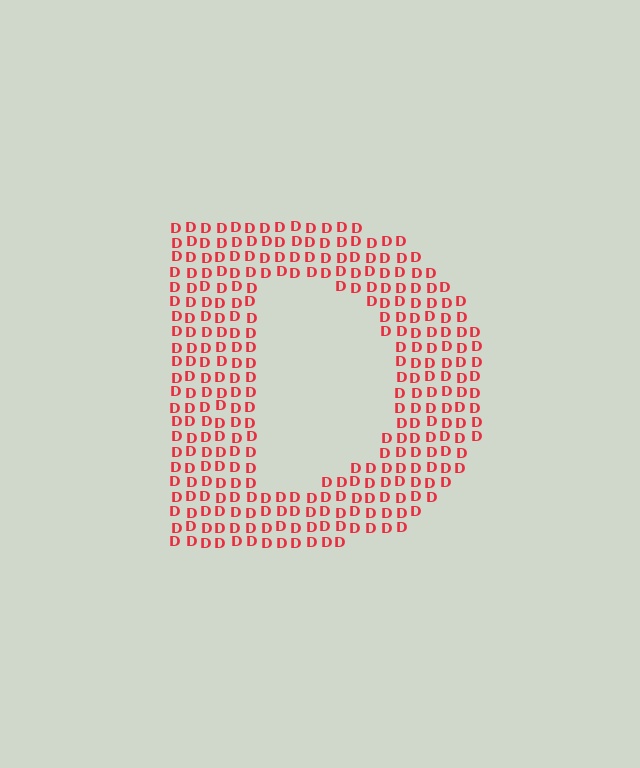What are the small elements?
The small elements are letter D's.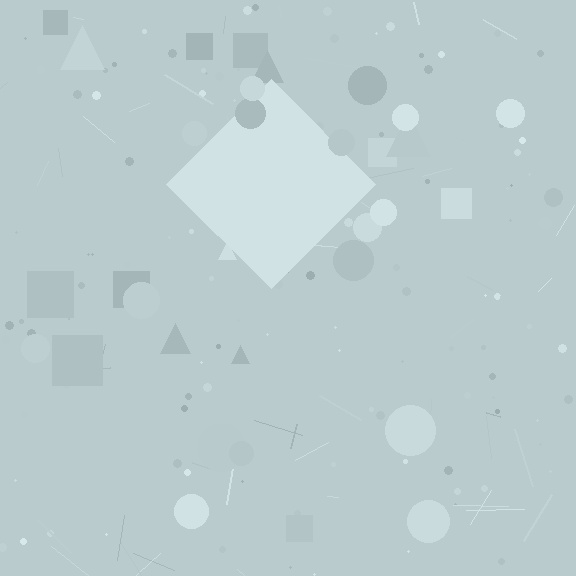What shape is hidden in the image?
A diamond is hidden in the image.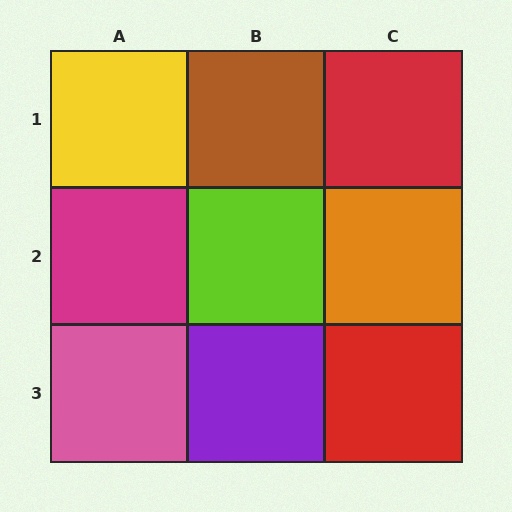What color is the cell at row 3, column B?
Purple.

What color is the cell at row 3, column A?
Pink.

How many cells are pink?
1 cell is pink.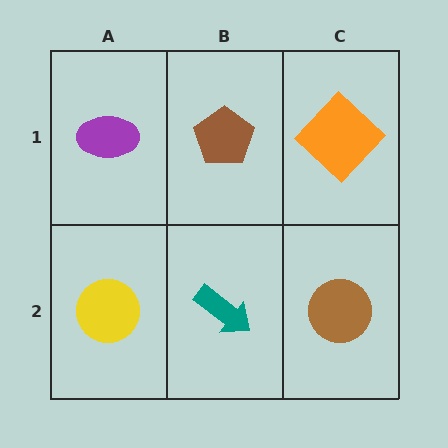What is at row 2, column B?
A teal arrow.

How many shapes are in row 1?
3 shapes.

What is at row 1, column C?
An orange diamond.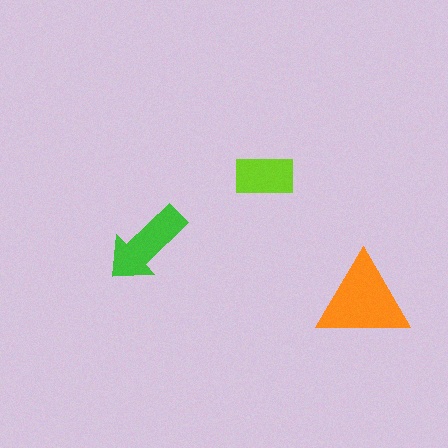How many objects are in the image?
There are 3 objects in the image.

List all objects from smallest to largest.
The lime rectangle, the green arrow, the orange triangle.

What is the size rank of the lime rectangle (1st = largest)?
3rd.